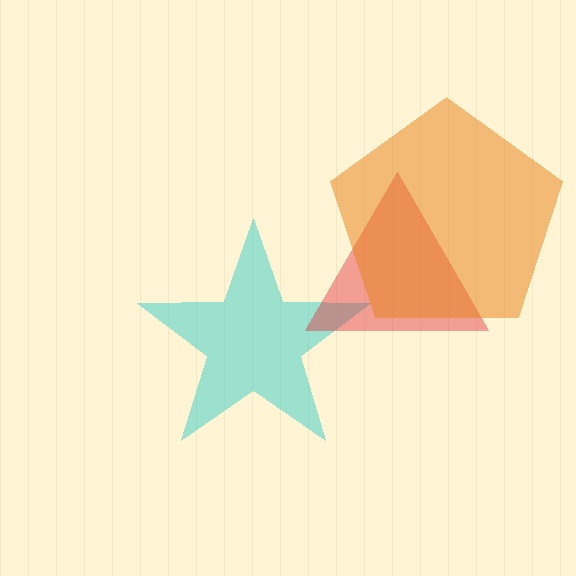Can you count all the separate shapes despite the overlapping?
Yes, there are 3 separate shapes.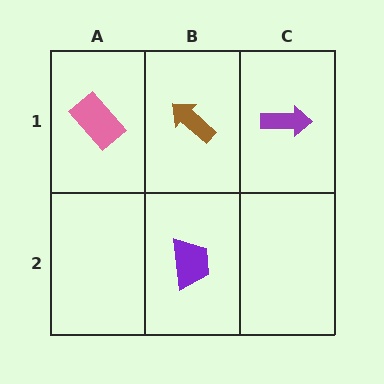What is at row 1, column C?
A purple arrow.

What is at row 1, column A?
A pink rectangle.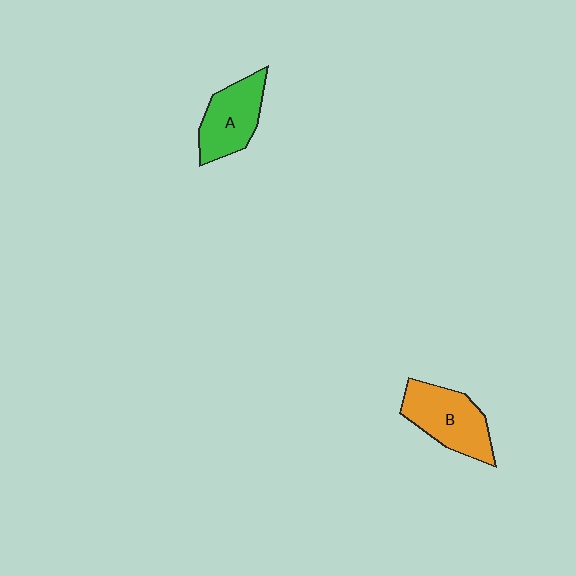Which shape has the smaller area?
Shape A (green).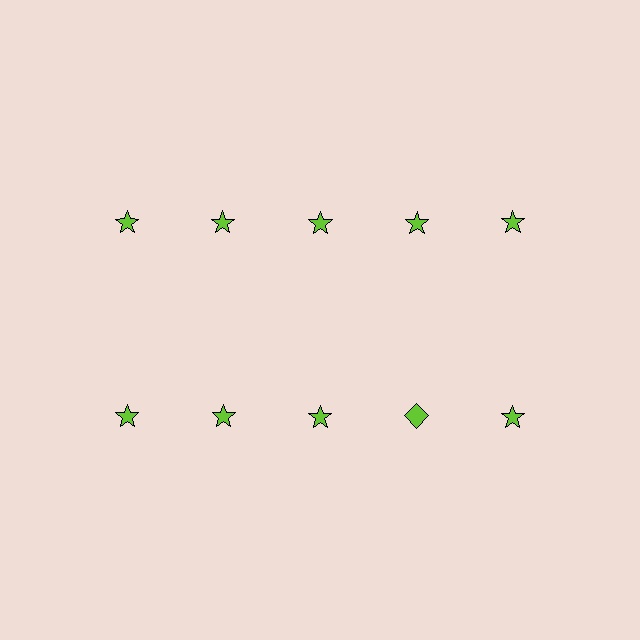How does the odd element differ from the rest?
It has a different shape: diamond instead of star.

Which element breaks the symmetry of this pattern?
The lime diamond in the second row, second from right column breaks the symmetry. All other shapes are lime stars.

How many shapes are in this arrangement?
There are 10 shapes arranged in a grid pattern.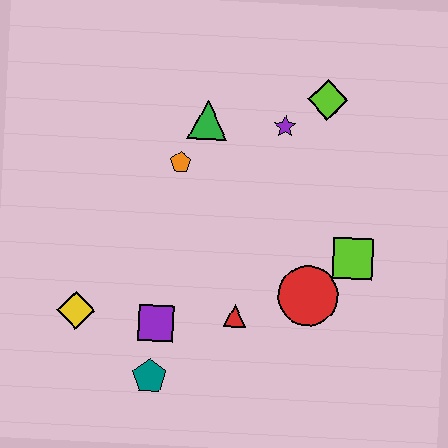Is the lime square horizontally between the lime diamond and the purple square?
No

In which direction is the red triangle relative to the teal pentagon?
The red triangle is to the right of the teal pentagon.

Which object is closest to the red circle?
The lime square is closest to the red circle.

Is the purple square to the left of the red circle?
Yes